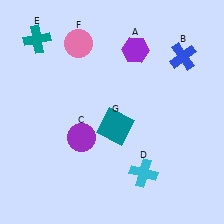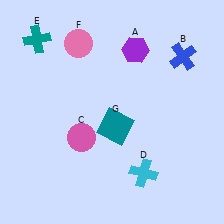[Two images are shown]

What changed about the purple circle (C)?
In Image 1, C is purple. In Image 2, it changed to pink.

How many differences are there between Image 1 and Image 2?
There is 1 difference between the two images.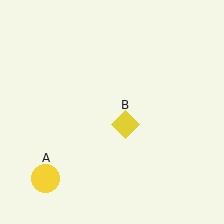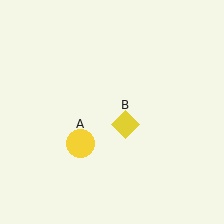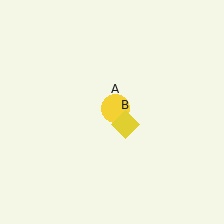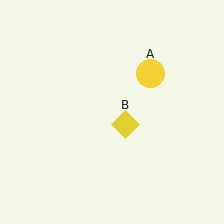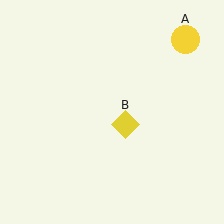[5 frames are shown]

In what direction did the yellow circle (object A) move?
The yellow circle (object A) moved up and to the right.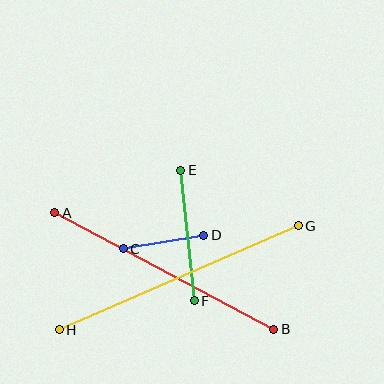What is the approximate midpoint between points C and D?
The midpoint is at approximately (163, 242) pixels.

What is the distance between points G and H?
The distance is approximately 260 pixels.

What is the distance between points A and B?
The distance is approximately 248 pixels.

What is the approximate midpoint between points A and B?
The midpoint is at approximately (164, 271) pixels.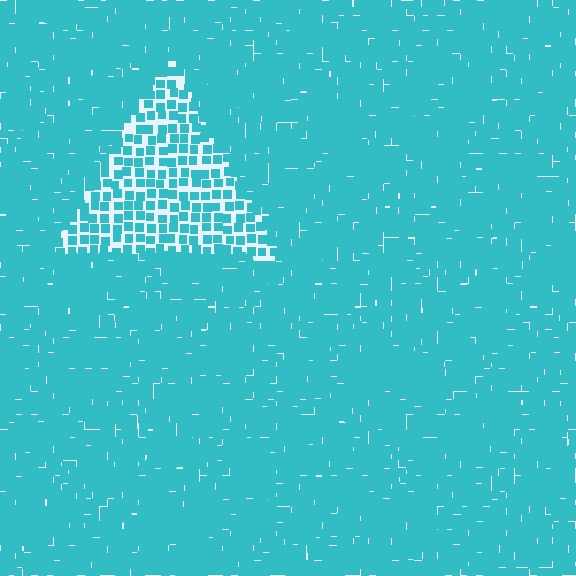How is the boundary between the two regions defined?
The boundary is defined by a change in element density (approximately 2.1x ratio). All elements are the same color, size, and shape.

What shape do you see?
I see a triangle.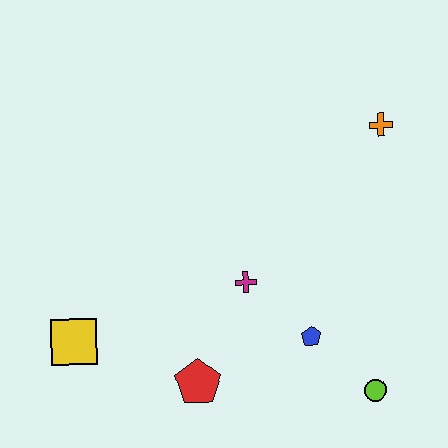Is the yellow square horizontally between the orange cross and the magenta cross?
No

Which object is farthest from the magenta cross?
The orange cross is farthest from the magenta cross.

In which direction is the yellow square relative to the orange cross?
The yellow square is to the left of the orange cross.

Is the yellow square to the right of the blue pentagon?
No